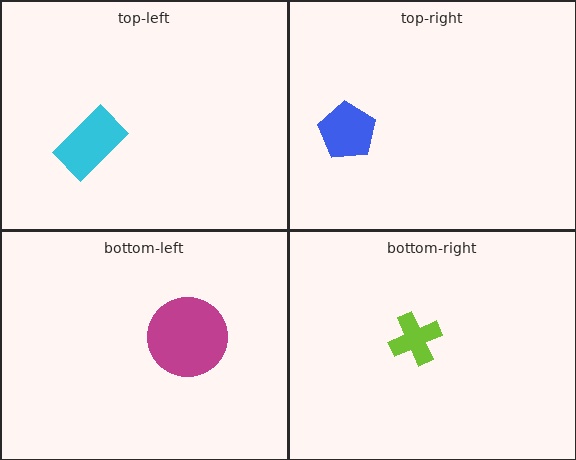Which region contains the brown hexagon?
The bottom-left region.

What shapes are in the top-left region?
The cyan rectangle.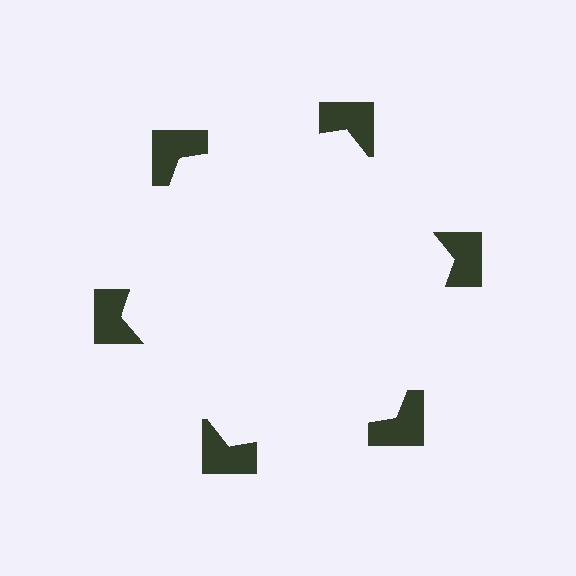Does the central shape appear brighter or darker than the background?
It typically appears slightly brighter than the background, even though no actual brightness change is drawn.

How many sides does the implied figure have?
6 sides.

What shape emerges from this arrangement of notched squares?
An illusory hexagon — its edges are inferred from the aligned wedge cuts in the notched squares, not physically drawn.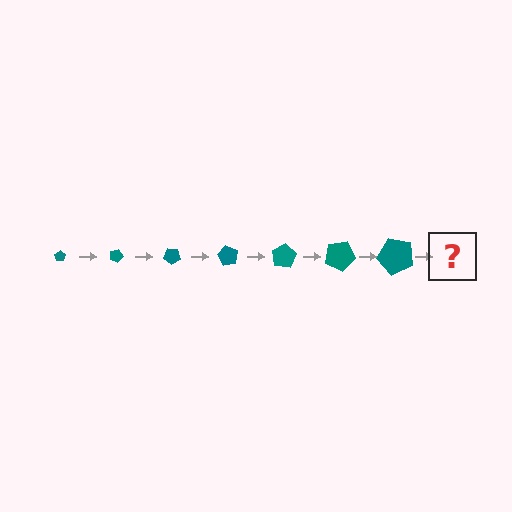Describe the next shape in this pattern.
It should be a pentagon, larger than the previous one and rotated 140 degrees from the start.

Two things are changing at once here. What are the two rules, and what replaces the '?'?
The two rules are that the pentagon grows larger each step and it rotates 20 degrees each step. The '?' should be a pentagon, larger than the previous one and rotated 140 degrees from the start.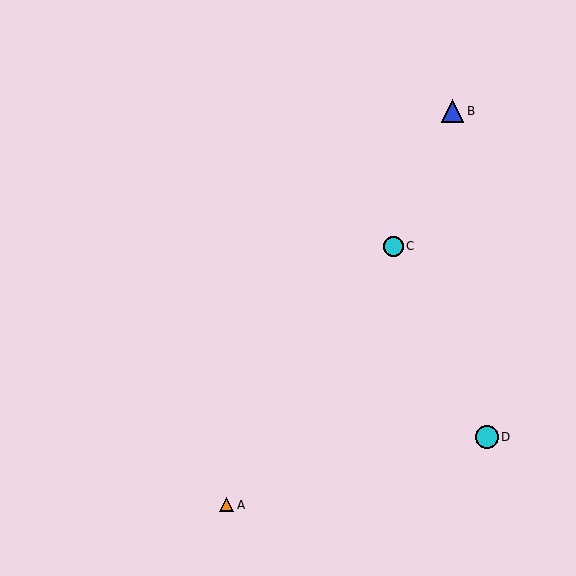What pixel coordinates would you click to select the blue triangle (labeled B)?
Click at (453, 111) to select the blue triangle B.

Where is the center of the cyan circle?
The center of the cyan circle is at (393, 246).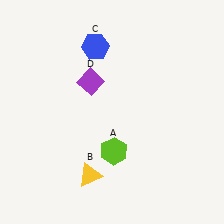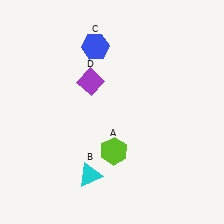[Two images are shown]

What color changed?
The triangle (B) changed from yellow in Image 1 to cyan in Image 2.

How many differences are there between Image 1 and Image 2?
There is 1 difference between the two images.